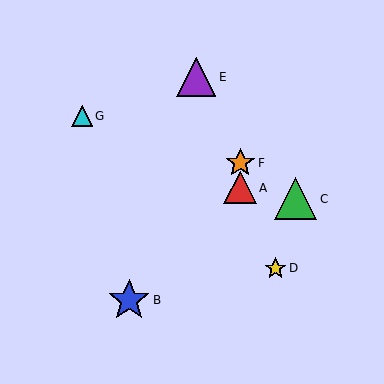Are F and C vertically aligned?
No, F is at x≈240 and C is at x≈296.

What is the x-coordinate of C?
Object C is at x≈296.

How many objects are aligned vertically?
2 objects (A, F) are aligned vertically.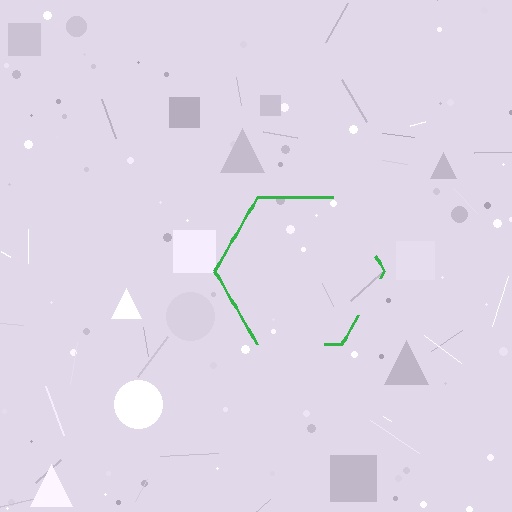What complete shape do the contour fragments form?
The contour fragments form a hexagon.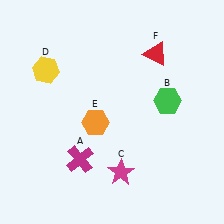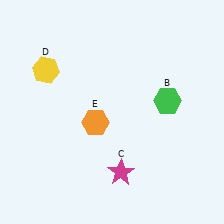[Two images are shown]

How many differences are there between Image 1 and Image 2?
There are 2 differences between the two images.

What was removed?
The magenta cross (A), the red triangle (F) were removed in Image 2.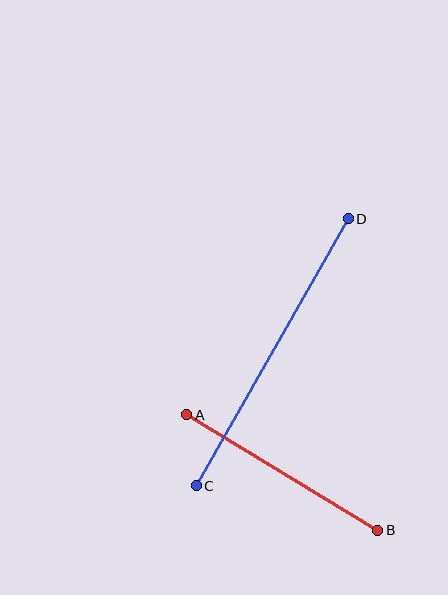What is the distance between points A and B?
The distance is approximately 223 pixels.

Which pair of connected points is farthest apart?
Points C and D are farthest apart.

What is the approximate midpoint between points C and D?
The midpoint is at approximately (272, 352) pixels.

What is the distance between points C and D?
The distance is approximately 307 pixels.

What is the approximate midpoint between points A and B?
The midpoint is at approximately (282, 473) pixels.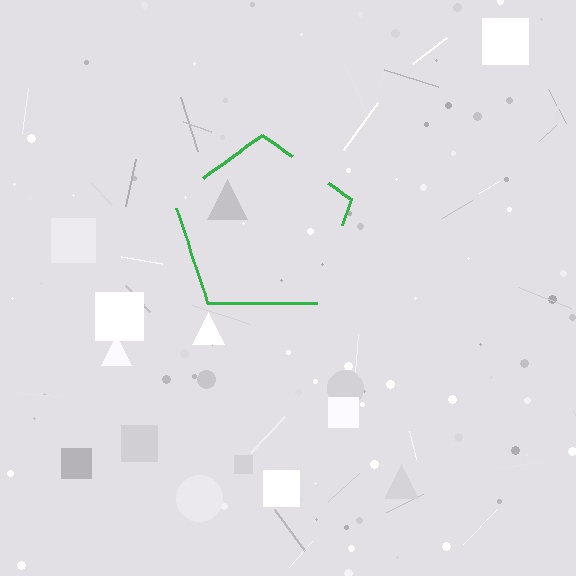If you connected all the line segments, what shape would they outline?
They would outline a pentagon.